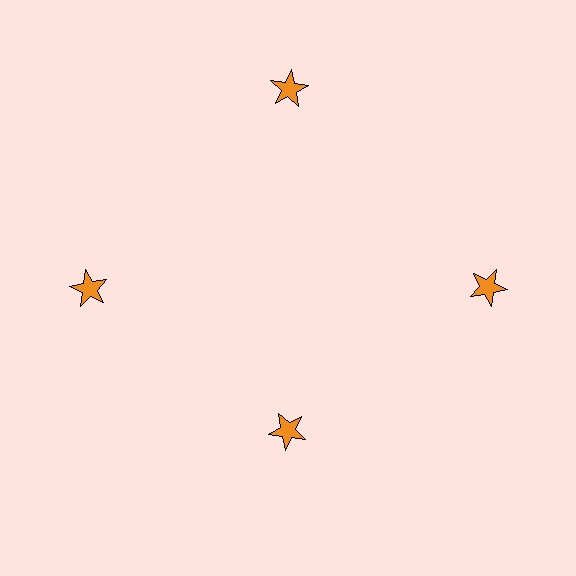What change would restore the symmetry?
The symmetry would be restored by moving it outward, back onto the ring so that all 4 stars sit at equal angles and equal distance from the center.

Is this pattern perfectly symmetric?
No. The 4 orange stars are arranged in a ring, but one element near the 6 o'clock position is pulled inward toward the center, breaking the 4-fold rotational symmetry.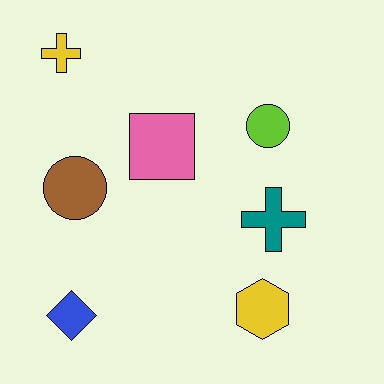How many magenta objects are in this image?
There are no magenta objects.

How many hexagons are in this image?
There is 1 hexagon.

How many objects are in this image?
There are 7 objects.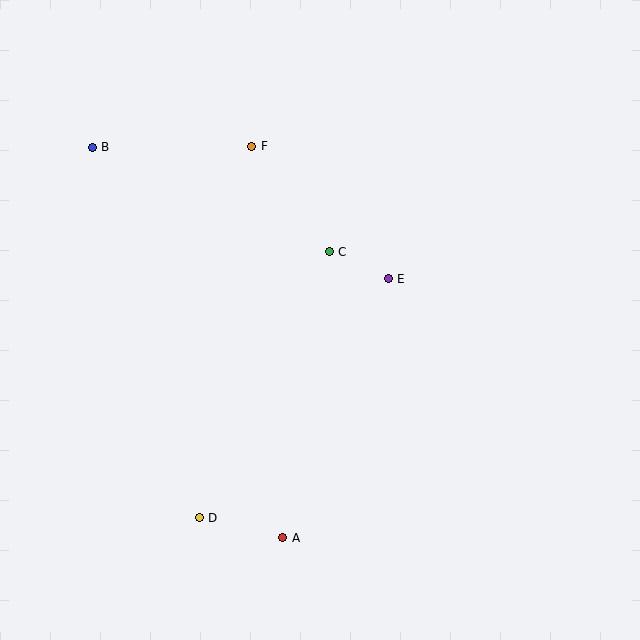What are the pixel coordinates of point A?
Point A is at (283, 538).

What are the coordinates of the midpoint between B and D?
The midpoint between B and D is at (146, 333).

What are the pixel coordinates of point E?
Point E is at (388, 279).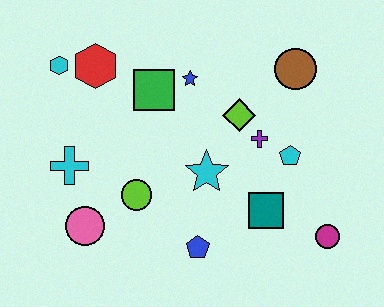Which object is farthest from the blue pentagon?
The cyan hexagon is farthest from the blue pentagon.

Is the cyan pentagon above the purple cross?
No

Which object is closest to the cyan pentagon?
The purple cross is closest to the cyan pentagon.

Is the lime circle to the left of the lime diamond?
Yes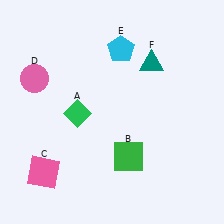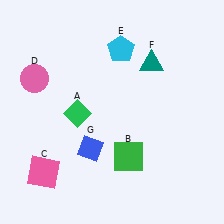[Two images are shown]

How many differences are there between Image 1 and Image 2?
There is 1 difference between the two images.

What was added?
A blue diamond (G) was added in Image 2.